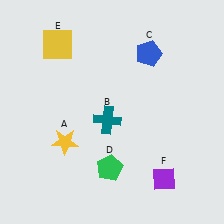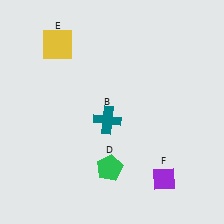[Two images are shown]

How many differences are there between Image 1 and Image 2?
There are 2 differences between the two images.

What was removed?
The blue pentagon (C), the yellow star (A) were removed in Image 2.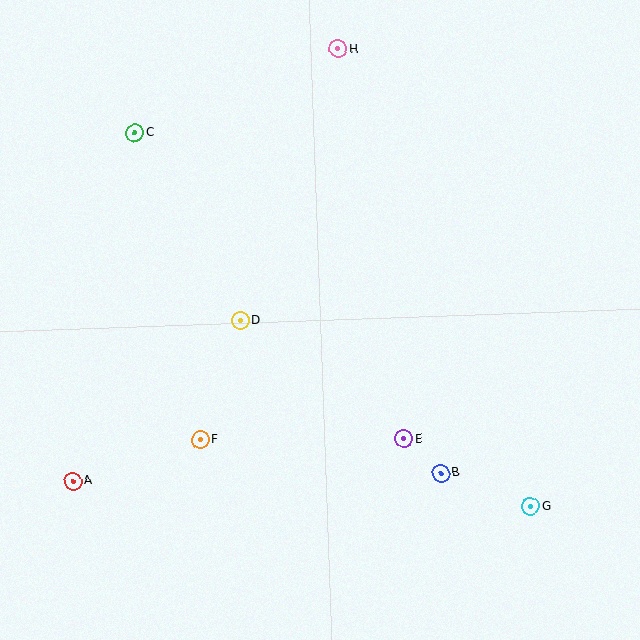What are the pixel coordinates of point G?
Point G is at (530, 506).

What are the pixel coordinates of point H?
Point H is at (338, 49).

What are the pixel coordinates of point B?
Point B is at (441, 473).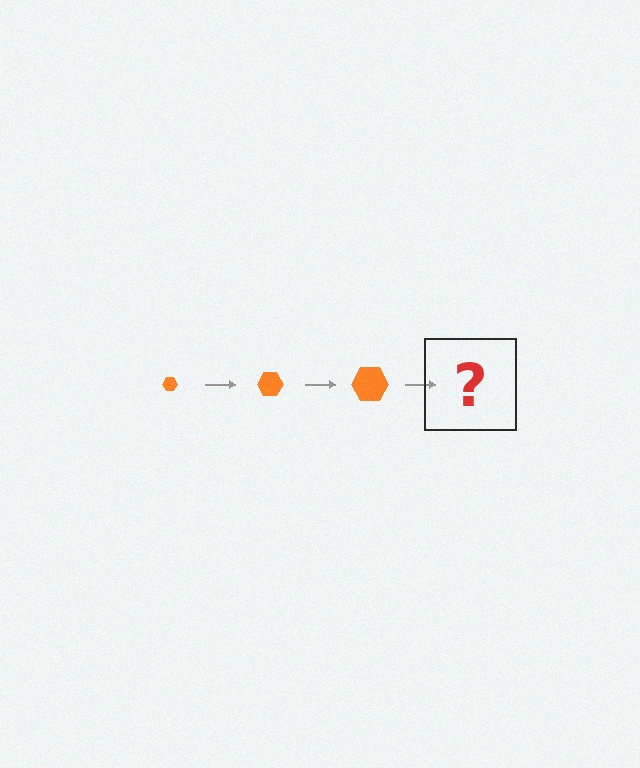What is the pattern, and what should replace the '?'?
The pattern is that the hexagon gets progressively larger each step. The '?' should be an orange hexagon, larger than the previous one.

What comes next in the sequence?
The next element should be an orange hexagon, larger than the previous one.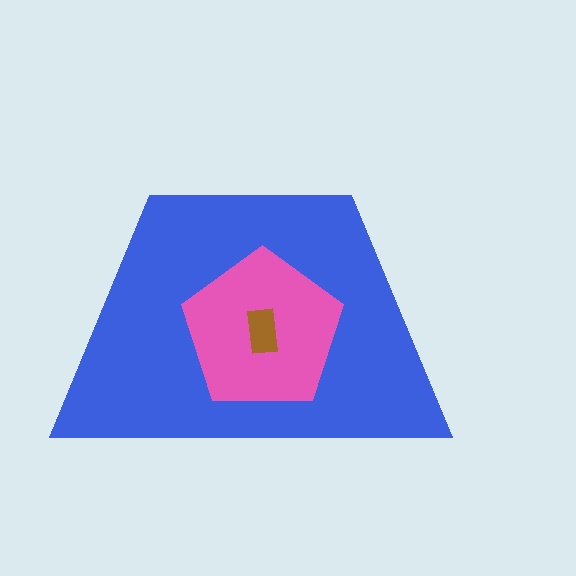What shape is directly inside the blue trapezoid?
The pink pentagon.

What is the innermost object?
The brown rectangle.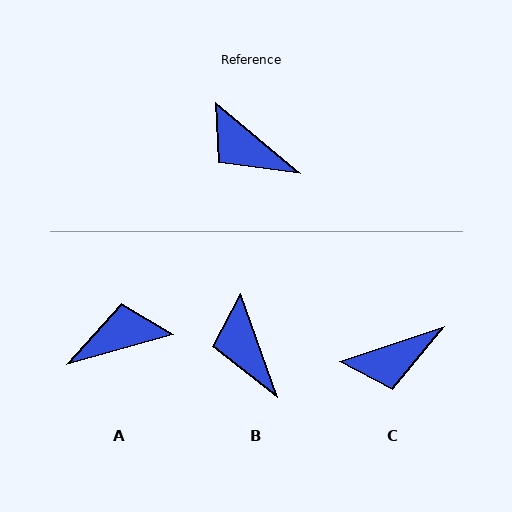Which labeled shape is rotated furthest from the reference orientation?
A, about 124 degrees away.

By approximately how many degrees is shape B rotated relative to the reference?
Approximately 31 degrees clockwise.